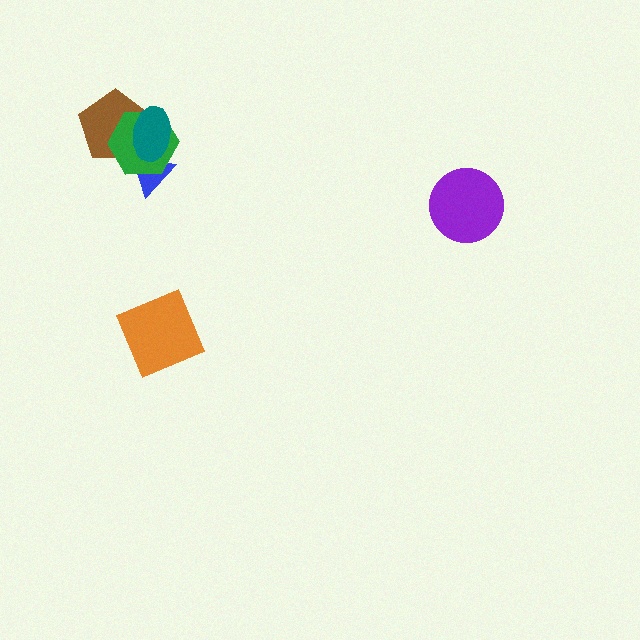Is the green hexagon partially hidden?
Yes, it is partially covered by another shape.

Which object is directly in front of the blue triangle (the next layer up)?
The brown pentagon is directly in front of the blue triangle.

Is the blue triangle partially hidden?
Yes, it is partially covered by another shape.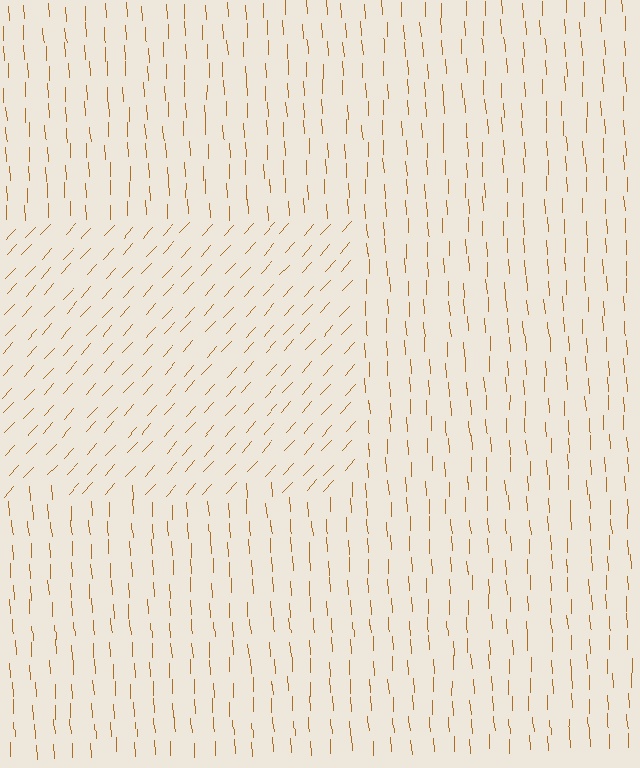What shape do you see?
I see a rectangle.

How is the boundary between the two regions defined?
The boundary is defined purely by a change in line orientation (approximately 45 degrees difference). All lines are the same color and thickness.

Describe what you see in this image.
The image is filled with small brown line segments. A rectangle region in the image has lines oriented differently from the surrounding lines, creating a visible texture boundary.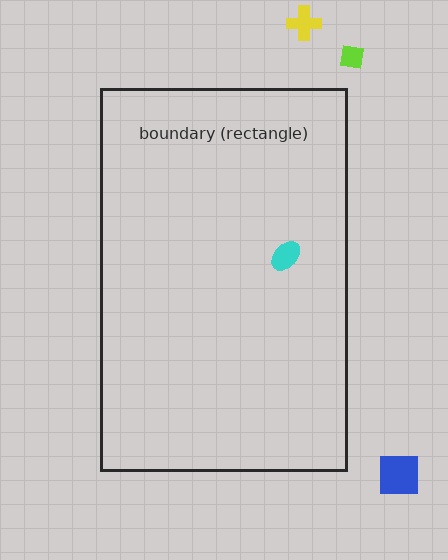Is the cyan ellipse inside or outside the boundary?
Inside.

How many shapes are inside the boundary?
1 inside, 3 outside.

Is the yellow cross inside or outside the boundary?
Outside.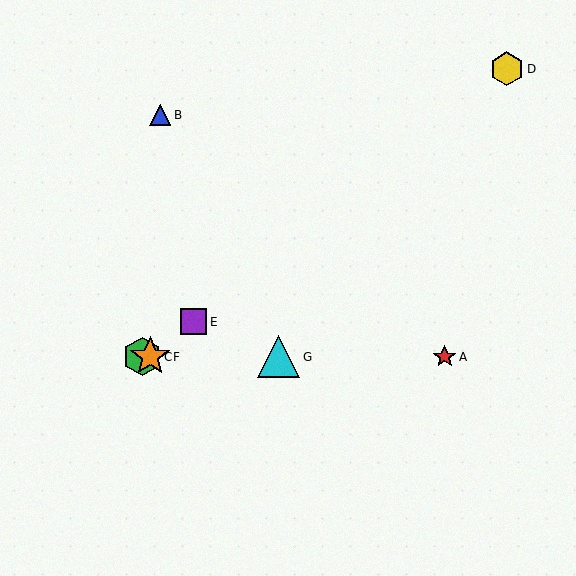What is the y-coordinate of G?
Object G is at y≈357.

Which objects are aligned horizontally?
Objects A, C, F, G are aligned horizontally.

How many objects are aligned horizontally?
4 objects (A, C, F, G) are aligned horizontally.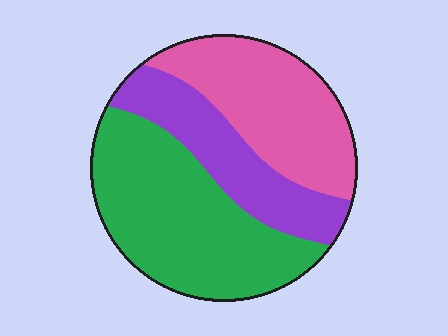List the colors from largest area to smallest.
From largest to smallest: green, pink, purple.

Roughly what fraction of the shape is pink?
Pink covers around 30% of the shape.